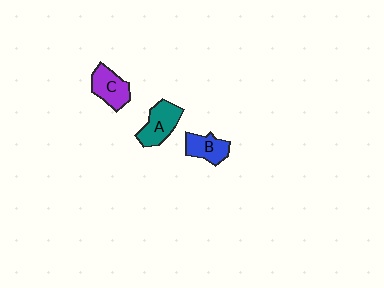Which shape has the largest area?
Shape A (teal).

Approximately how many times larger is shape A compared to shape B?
Approximately 1.2 times.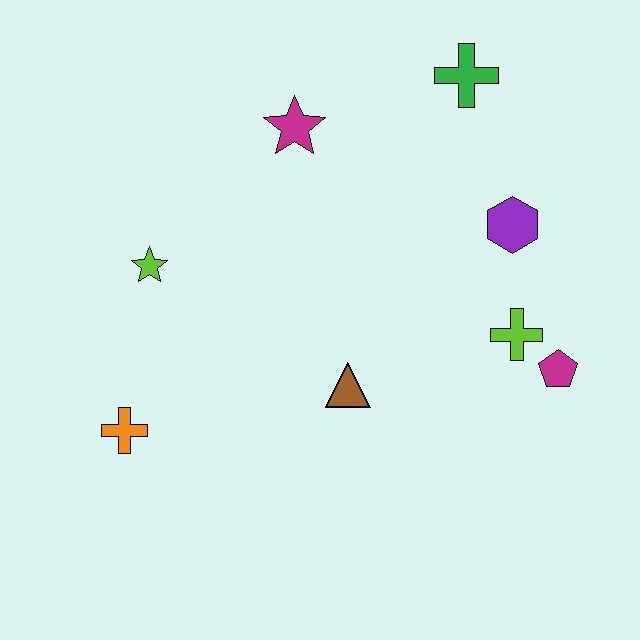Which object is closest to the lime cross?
The magenta pentagon is closest to the lime cross.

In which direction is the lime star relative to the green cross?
The lime star is to the left of the green cross.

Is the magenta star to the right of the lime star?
Yes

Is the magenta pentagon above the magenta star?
No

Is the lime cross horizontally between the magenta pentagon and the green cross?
Yes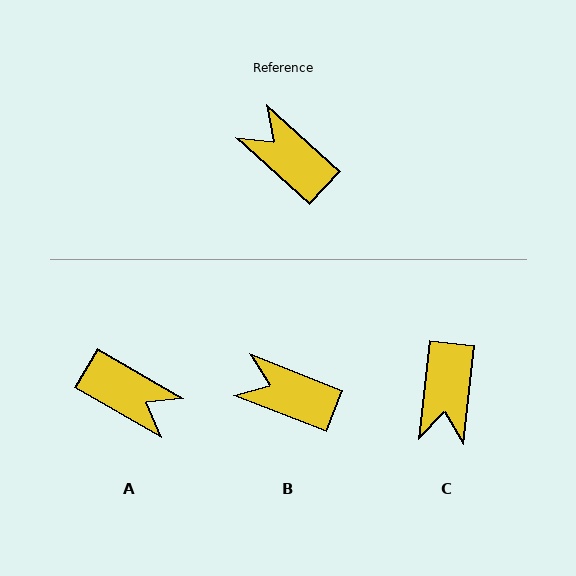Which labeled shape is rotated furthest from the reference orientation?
A, about 168 degrees away.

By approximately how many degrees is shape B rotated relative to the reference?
Approximately 21 degrees counter-clockwise.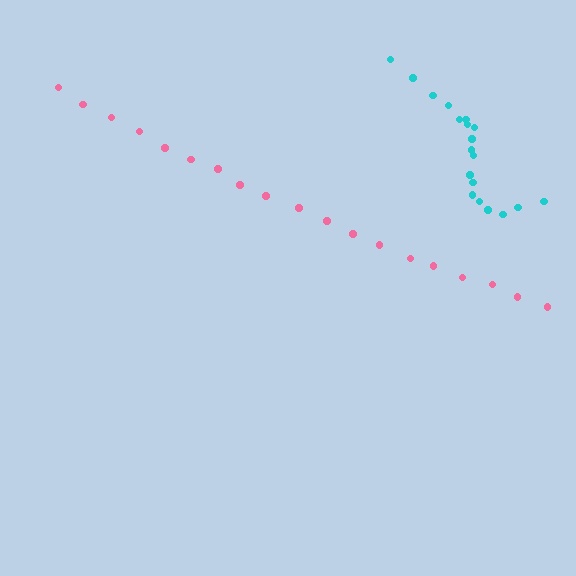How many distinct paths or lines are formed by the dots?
There are 2 distinct paths.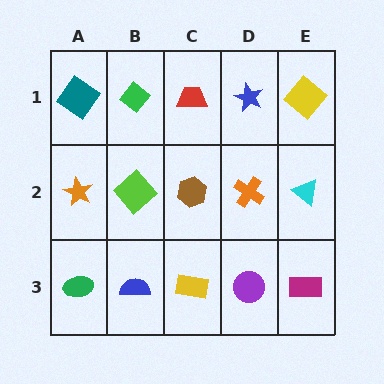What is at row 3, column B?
A blue semicircle.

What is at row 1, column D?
A blue star.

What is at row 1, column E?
A yellow diamond.